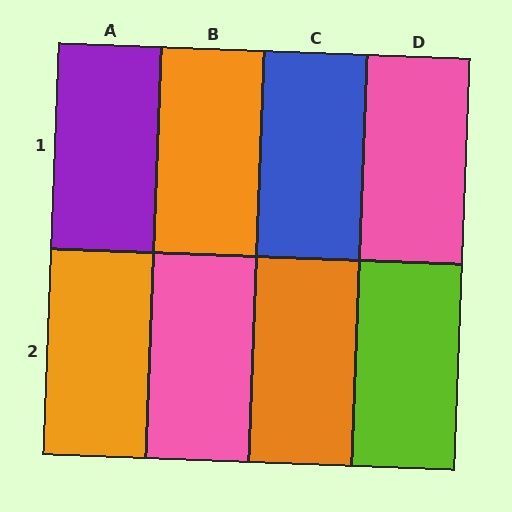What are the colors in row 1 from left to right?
Purple, orange, blue, pink.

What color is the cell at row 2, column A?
Orange.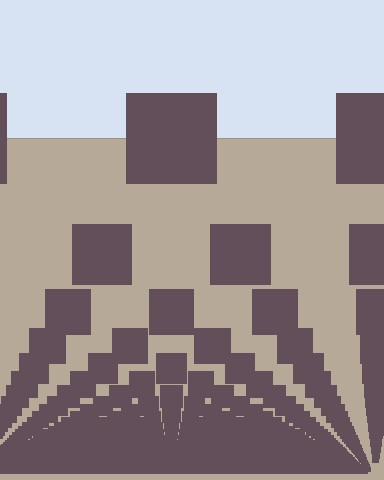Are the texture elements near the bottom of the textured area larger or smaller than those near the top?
Smaller. The gradient is inverted — elements near the bottom are smaller and denser.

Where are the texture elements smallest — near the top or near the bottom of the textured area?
Near the bottom.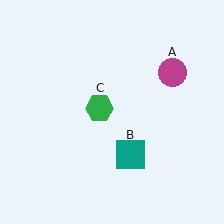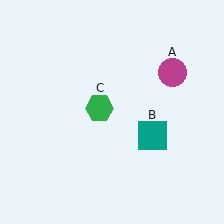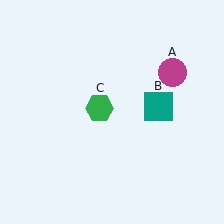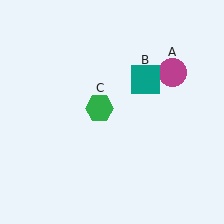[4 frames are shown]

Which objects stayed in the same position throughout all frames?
Magenta circle (object A) and green hexagon (object C) remained stationary.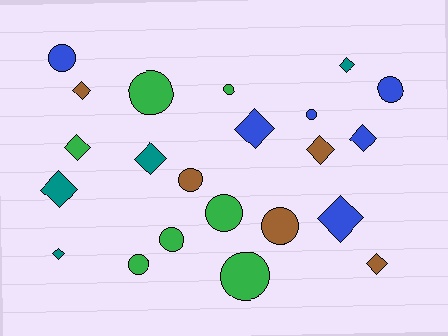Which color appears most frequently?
Green, with 7 objects.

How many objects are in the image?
There are 22 objects.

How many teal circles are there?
There are no teal circles.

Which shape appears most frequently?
Circle, with 11 objects.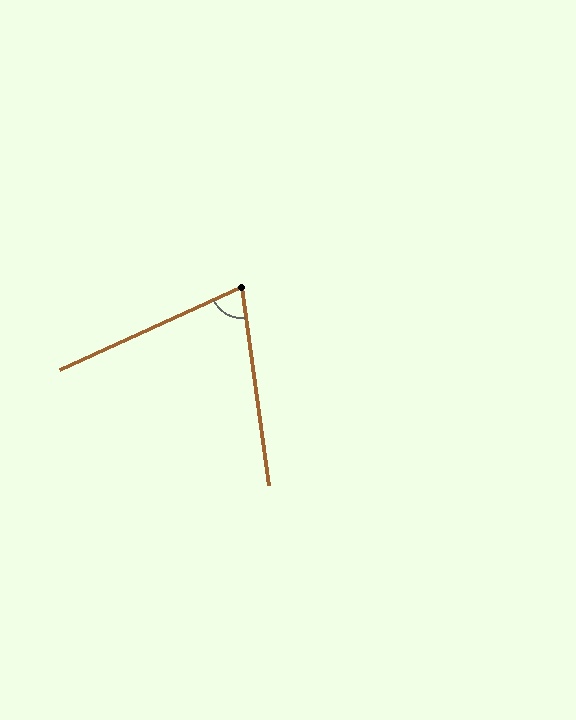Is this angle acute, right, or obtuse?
It is acute.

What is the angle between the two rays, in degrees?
Approximately 73 degrees.